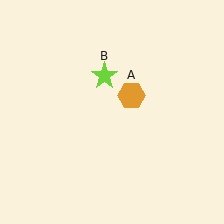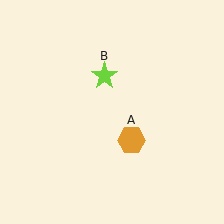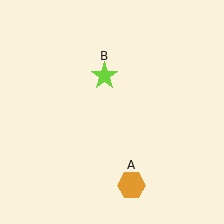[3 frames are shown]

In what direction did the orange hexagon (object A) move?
The orange hexagon (object A) moved down.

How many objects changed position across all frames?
1 object changed position: orange hexagon (object A).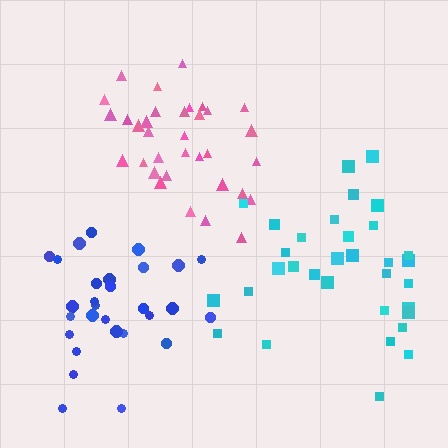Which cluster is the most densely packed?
Pink.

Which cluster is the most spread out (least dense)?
Cyan.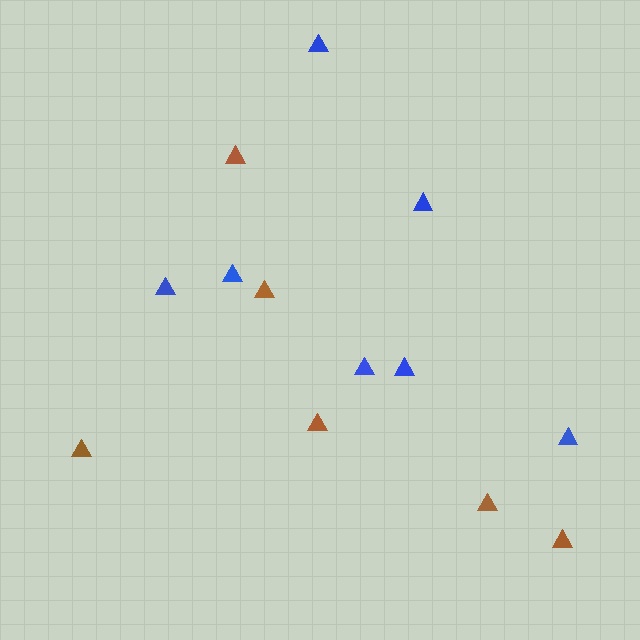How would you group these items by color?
There are 2 groups: one group of brown triangles (6) and one group of blue triangles (7).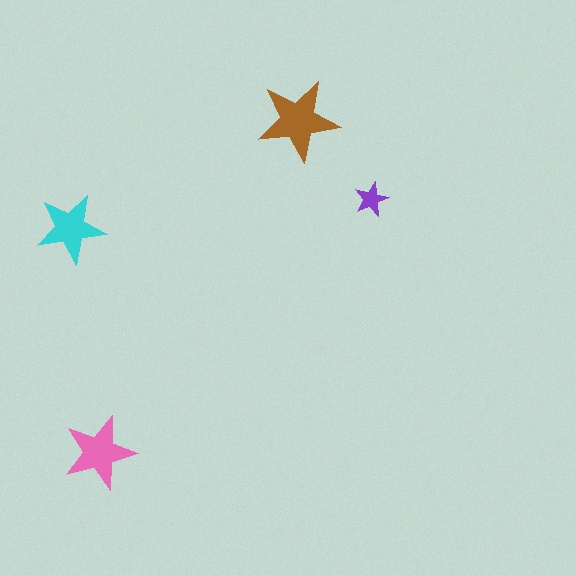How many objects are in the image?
There are 4 objects in the image.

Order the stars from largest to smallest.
the brown one, the pink one, the cyan one, the purple one.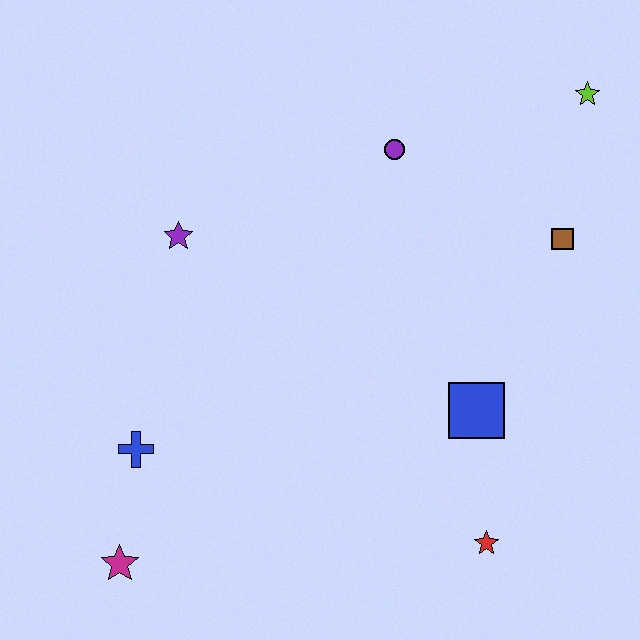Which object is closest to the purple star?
The blue cross is closest to the purple star.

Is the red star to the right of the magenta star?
Yes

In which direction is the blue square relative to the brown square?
The blue square is below the brown square.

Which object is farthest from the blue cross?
The lime star is farthest from the blue cross.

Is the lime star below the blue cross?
No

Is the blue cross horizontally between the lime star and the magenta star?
Yes